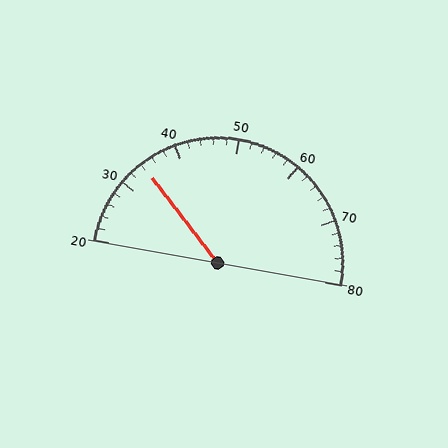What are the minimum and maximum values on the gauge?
The gauge ranges from 20 to 80.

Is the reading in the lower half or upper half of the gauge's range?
The reading is in the lower half of the range (20 to 80).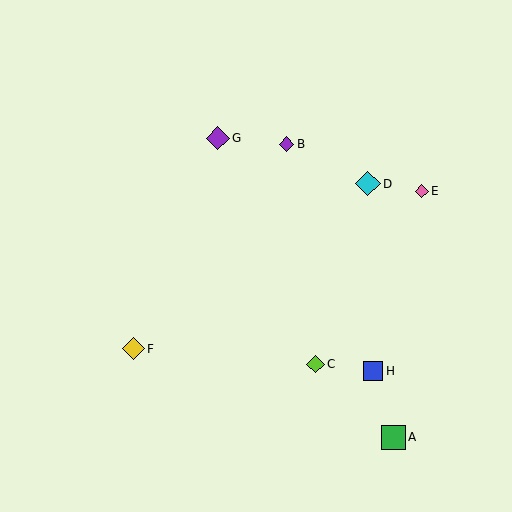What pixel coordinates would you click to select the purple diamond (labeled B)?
Click at (287, 144) to select the purple diamond B.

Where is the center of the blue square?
The center of the blue square is at (373, 371).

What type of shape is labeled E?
Shape E is a pink diamond.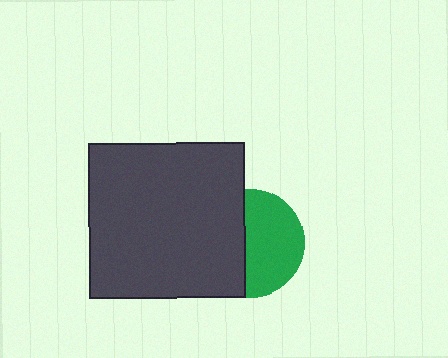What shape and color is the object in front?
The object in front is a dark gray square.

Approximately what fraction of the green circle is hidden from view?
Roughly 45% of the green circle is hidden behind the dark gray square.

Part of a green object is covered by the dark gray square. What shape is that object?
It is a circle.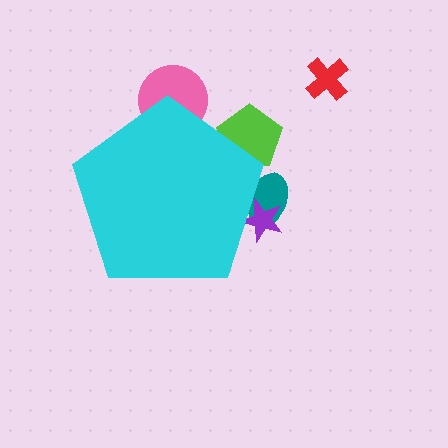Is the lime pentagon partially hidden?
Yes, the lime pentagon is partially hidden behind the cyan pentagon.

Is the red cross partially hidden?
No, the red cross is fully visible.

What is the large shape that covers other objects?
A cyan pentagon.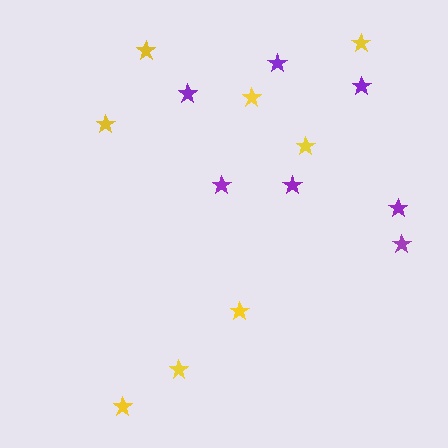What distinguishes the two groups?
There are 2 groups: one group of yellow stars (8) and one group of purple stars (7).